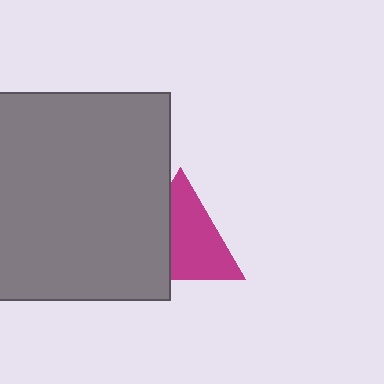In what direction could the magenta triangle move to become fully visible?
The magenta triangle could move right. That would shift it out from behind the gray square entirely.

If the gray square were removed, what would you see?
You would see the complete magenta triangle.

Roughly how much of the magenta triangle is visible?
About half of it is visible (roughly 63%).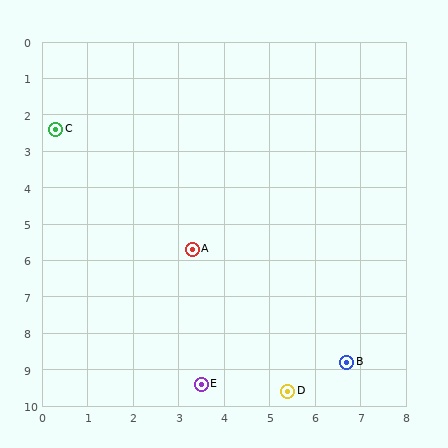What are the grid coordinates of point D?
Point D is at approximately (5.4, 9.6).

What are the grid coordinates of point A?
Point A is at approximately (3.3, 5.7).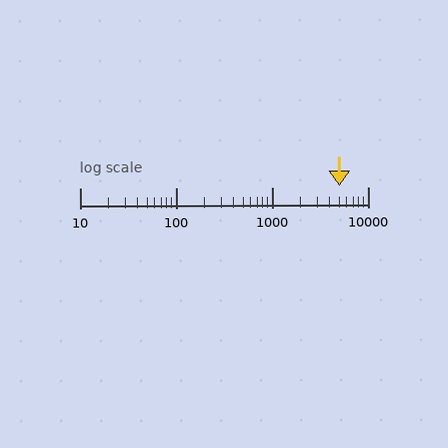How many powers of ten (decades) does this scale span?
The scale spans 3 decades, from 10 to 10000.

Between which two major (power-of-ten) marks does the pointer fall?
The pointer is between 1000 and 10000.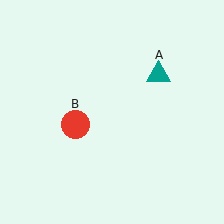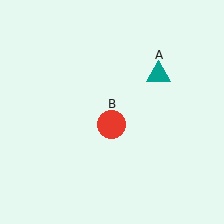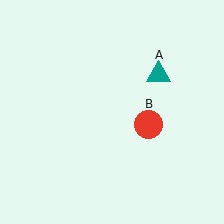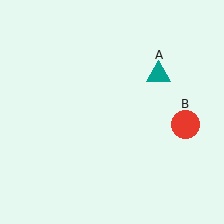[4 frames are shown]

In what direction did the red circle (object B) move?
The red circle (object B) moved right.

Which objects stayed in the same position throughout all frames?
Teal triangle (object A) remained stationary.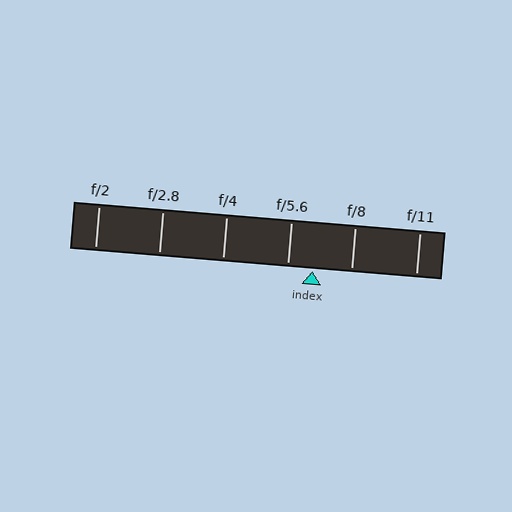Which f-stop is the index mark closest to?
The index mark is closest to f/5.6.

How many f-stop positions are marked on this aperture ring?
There are 6 f-stop positions marked.